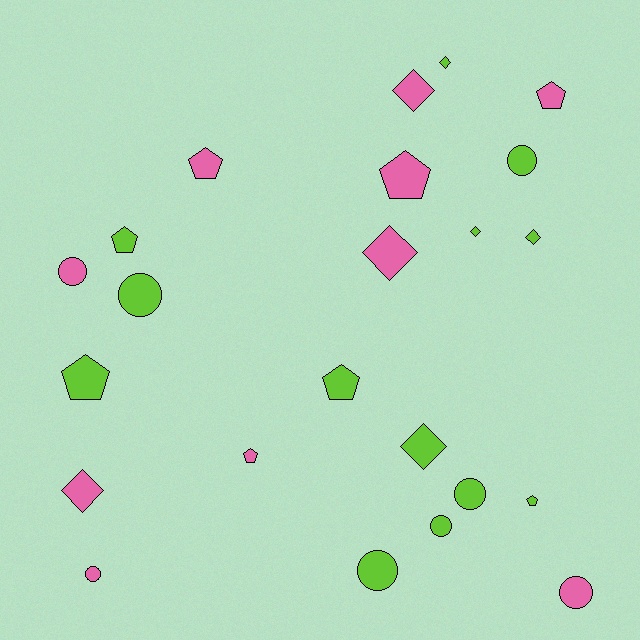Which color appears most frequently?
Lime, with 13 objects.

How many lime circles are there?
There are 5 lime circles.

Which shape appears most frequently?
Pentagon, with 8 objects.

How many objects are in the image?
There are 23 objects.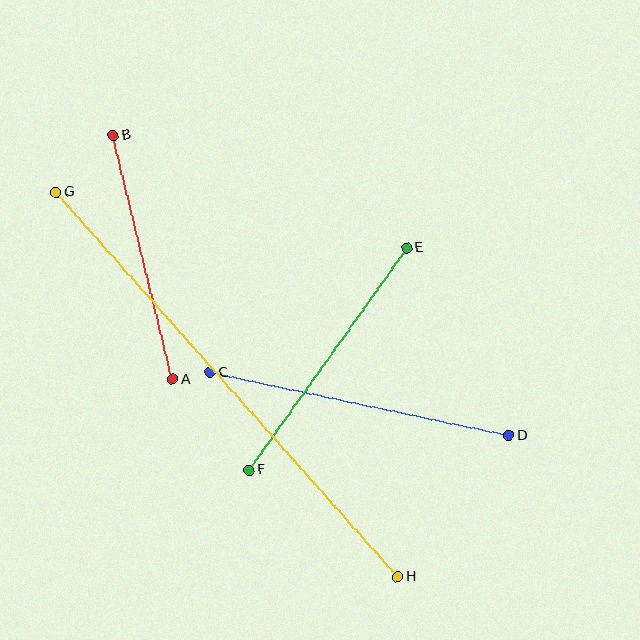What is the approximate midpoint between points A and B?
The midpoint is at approximately (143, 257) pixels.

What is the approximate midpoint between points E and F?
The midpoint is at approximately (328, 359) pixels.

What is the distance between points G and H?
The distance is approximately 514 pixels.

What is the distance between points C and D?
The distance is approximately 305 pixels.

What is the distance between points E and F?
The distance is approximately 272 pixels.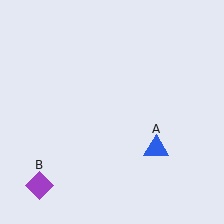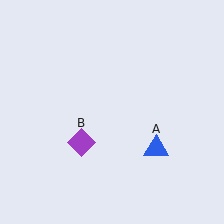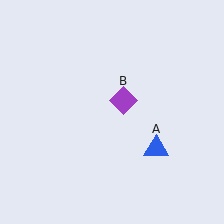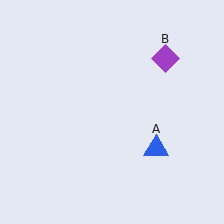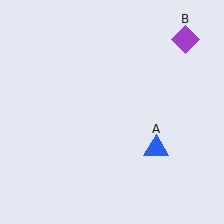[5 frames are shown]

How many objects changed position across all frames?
1 object changed position: purple diamond (object B).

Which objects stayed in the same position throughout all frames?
Blue triangle (object A) remained stationary.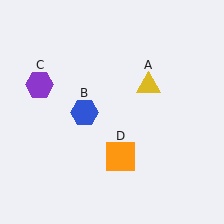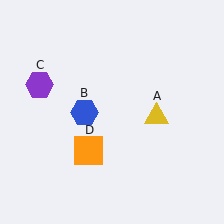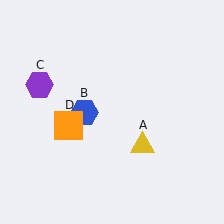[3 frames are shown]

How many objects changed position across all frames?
2 objects changed position: yellow triangle (object A), orange square (object D).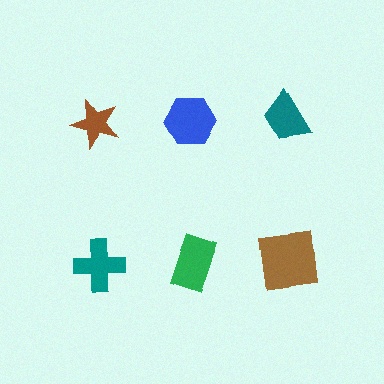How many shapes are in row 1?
3 shapes.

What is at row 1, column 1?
A brown star.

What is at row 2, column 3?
A brown square.